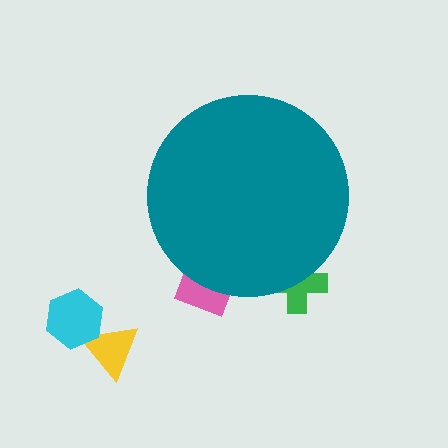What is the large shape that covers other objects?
A teal circle.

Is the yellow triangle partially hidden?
No, the yellow triangle is fully visible.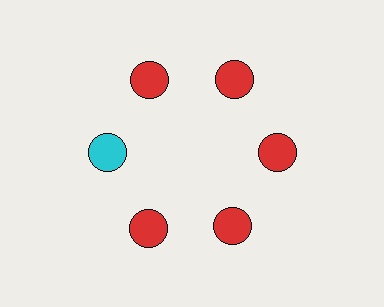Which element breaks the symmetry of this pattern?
The cyan circle at roughly the 9 o'clock position breaks the symmetry. All other shapes are red circles.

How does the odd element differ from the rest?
It has a different color: cyan instead of red.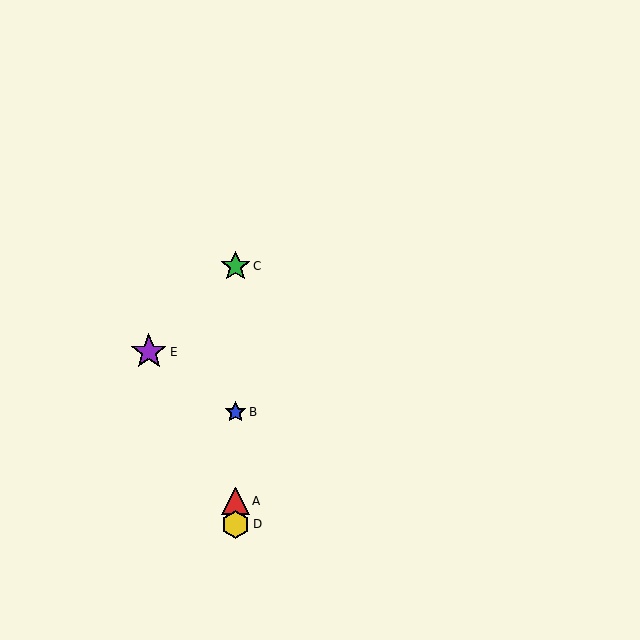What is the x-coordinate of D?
Object D is at x≈235.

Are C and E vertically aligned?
No, C is at x≈235 and E is at x≈149.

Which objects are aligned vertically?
Objects A, B, C, D are aligned vertically.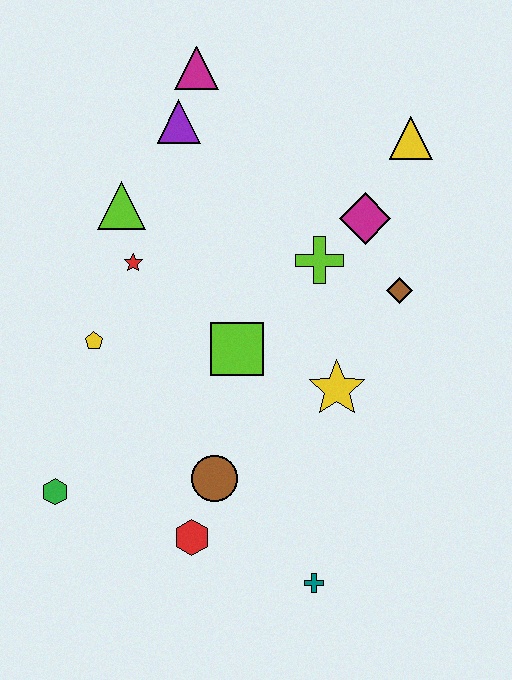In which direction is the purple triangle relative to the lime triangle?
The purple triangle is above the lime triangle.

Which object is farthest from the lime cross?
The green hexagon is farthest from the lime cross.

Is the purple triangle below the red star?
No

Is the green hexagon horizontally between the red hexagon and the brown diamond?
No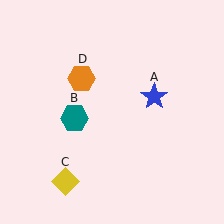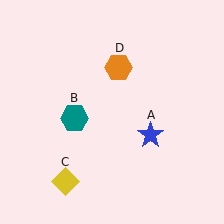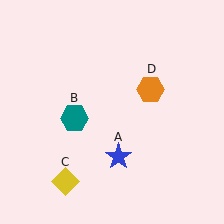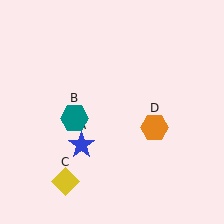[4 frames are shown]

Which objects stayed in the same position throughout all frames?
Teal hexagon (object B) and yellow diamond (object C) remained stationary.